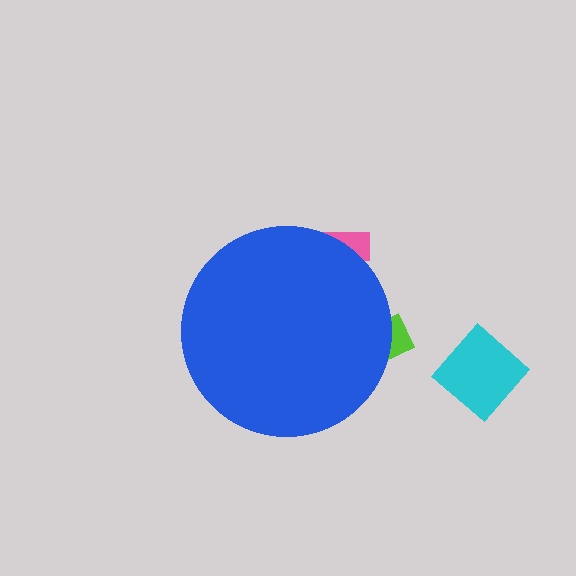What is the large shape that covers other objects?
A blue circle.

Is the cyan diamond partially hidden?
No, the cyan diamond is fully visible.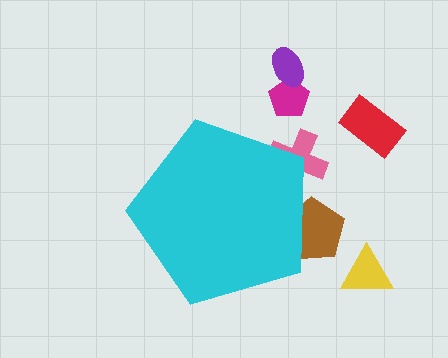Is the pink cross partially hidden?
Yes, the pink cross is partially hidden behind the cyan pentagon.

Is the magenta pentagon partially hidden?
No, the magenta pentagon is fully visible.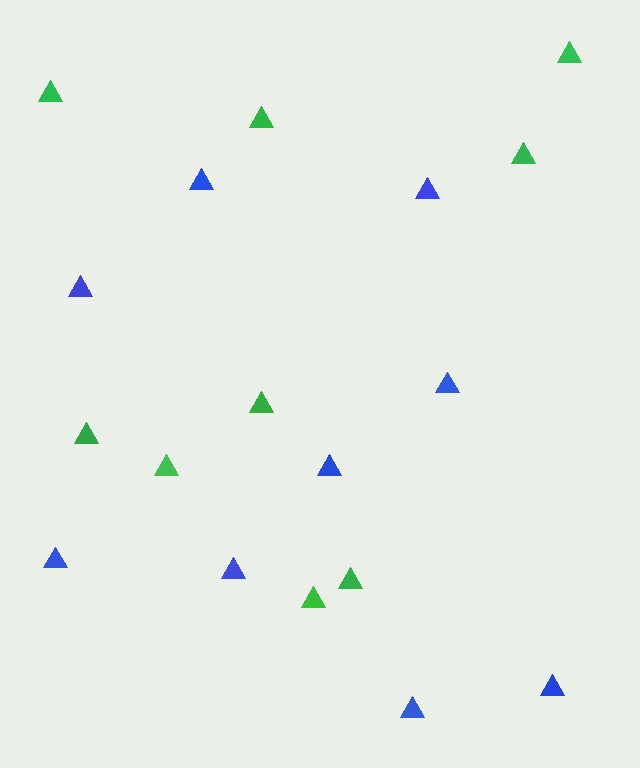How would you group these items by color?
There are 2 groups: one group of blue triangles (9) and one group of green triangles (9).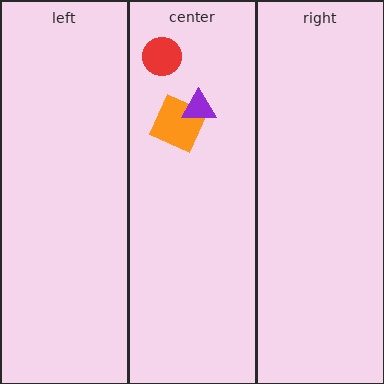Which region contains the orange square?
The center region.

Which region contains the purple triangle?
The center region.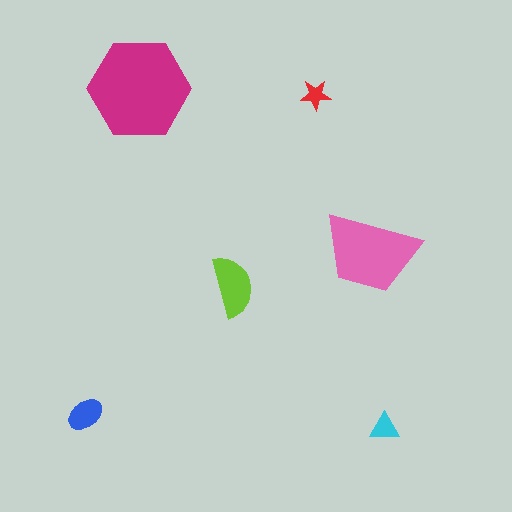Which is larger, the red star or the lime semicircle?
The lime semicircle.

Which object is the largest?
The magenta hexagon.